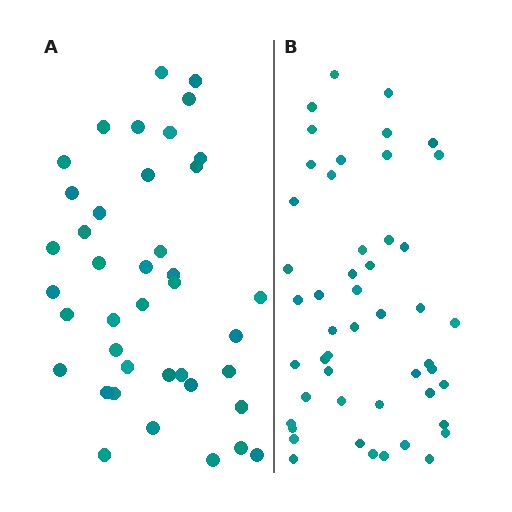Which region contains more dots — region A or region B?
Region B (the right region) has more dots.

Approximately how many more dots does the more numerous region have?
Region B has roughly 8 or so more dots than region A.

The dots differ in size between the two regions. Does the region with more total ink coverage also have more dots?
No. Region A has more total ink coverage because its dots are larger, but region B actually contains more individual dots. Total area can be misleading — the number of items is what matters here.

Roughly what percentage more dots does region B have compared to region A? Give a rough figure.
About 20% more.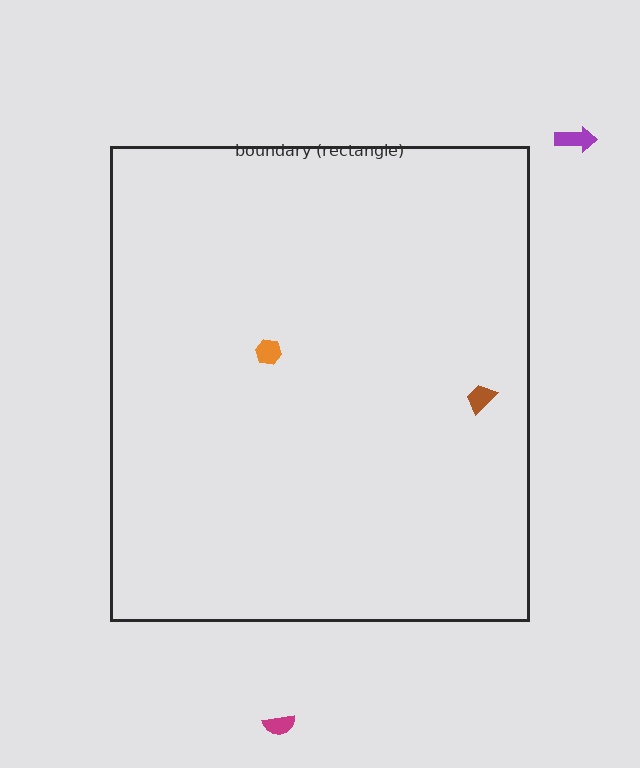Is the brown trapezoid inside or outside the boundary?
Inside.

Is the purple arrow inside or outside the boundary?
Outside.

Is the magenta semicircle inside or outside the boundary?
Outside.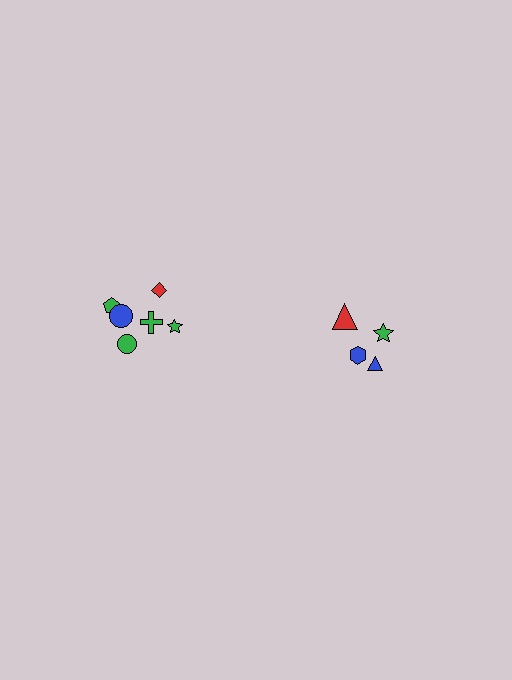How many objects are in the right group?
There are 4 objects.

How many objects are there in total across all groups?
There are 10 objects.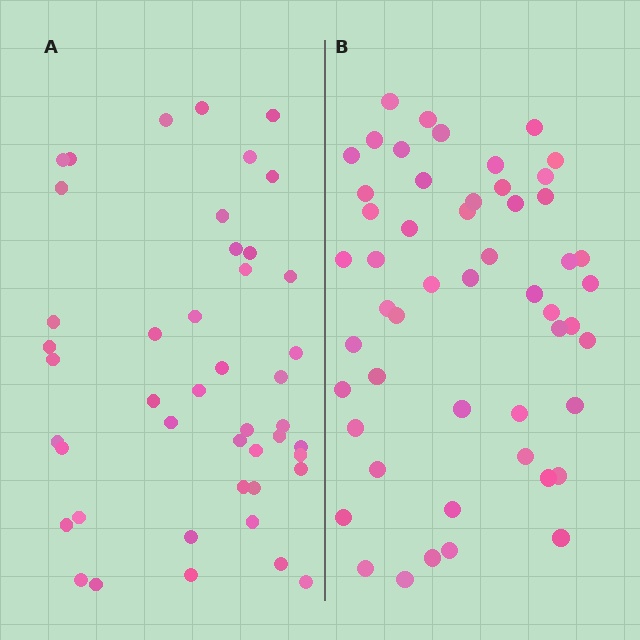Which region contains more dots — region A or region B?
Region B (the right region) has more dots.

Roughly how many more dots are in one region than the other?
Region B has roughly 8 or so more dots than region A.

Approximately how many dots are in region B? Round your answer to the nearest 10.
About 50 dots. (The exact count is 52, which rounds to 50.)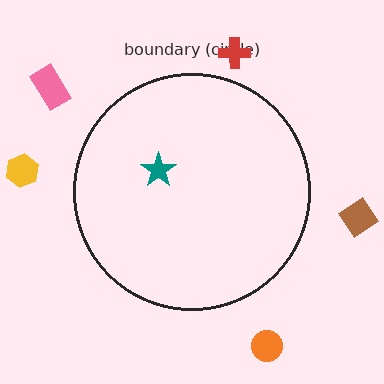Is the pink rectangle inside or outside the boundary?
Outside.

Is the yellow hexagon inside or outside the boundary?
Outside.